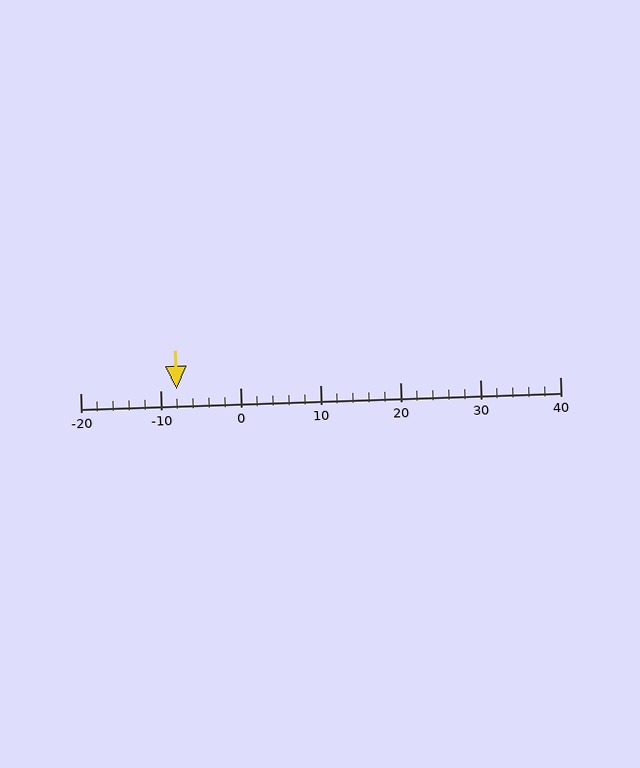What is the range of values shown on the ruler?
The ruler shows values from -20 to 40.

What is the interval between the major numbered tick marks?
The major tick marks are spaced 10 units apart.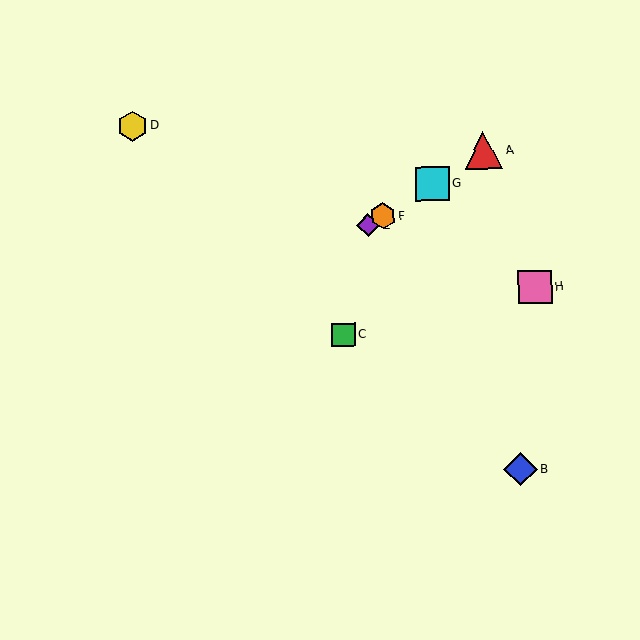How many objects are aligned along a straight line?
4 objects (A, E, F, G) are aligned along a straight line.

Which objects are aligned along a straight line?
Objects A, E, F, G are aligned along a straight line.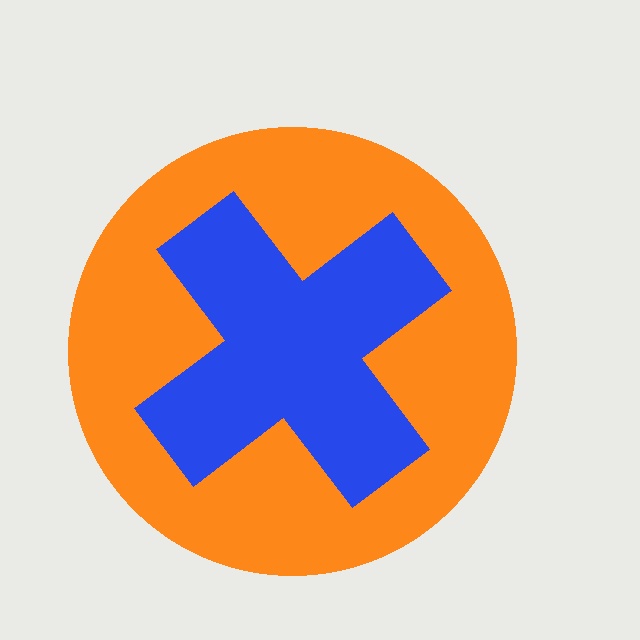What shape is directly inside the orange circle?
The blue cross.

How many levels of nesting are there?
2.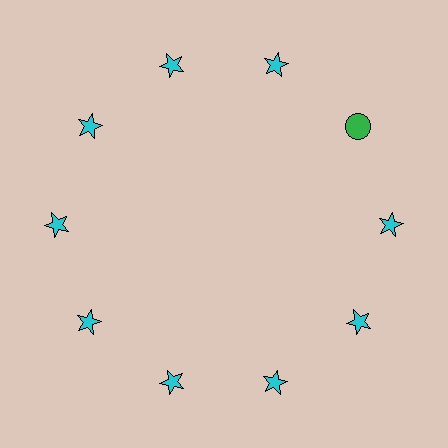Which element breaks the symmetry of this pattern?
The green circle at roughly the 2 o'clock position breaks the symmetry. All other shapes are cyan stars.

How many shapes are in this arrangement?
There are 10 shapes arranged in a ring pattern.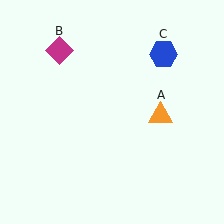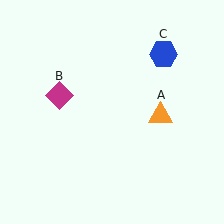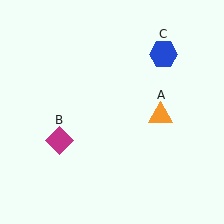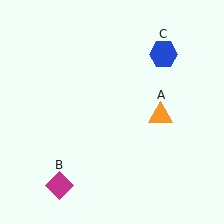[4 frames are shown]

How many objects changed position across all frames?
1 object changed position: magenta diamond (object B).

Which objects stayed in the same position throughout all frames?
Orange triangle (object A) and blue hexagon (object C) remained stationary.